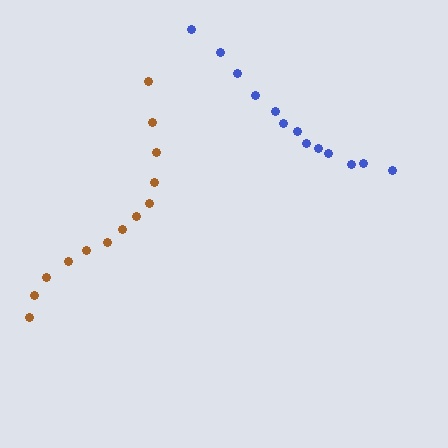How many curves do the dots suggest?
There are 2 distinct paths.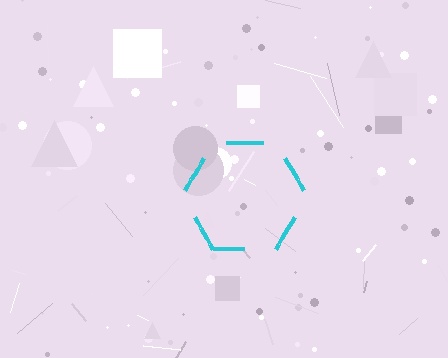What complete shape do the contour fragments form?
The contour fragments form a hexagon.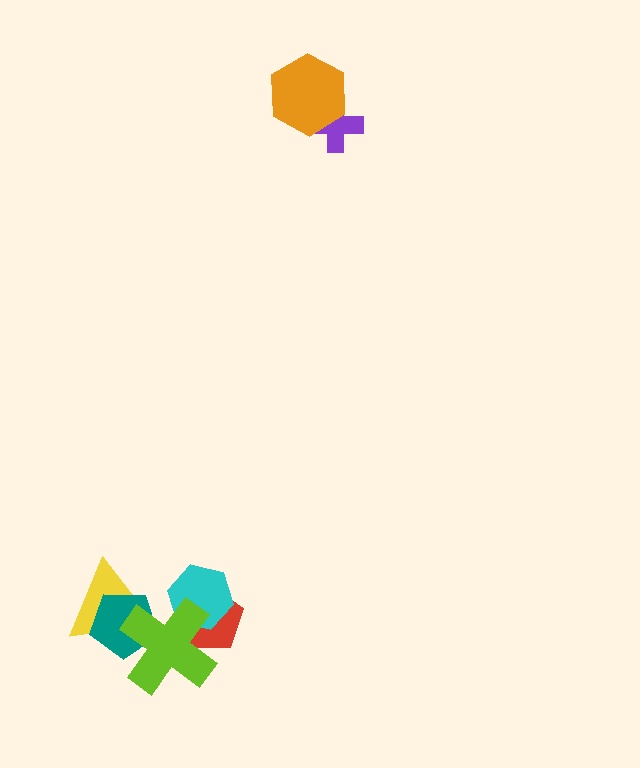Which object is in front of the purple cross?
The orange hexagon is in front of the purple cross.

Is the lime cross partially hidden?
No, no other shape covers it.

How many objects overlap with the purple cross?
1 object overlaps with the purple cross.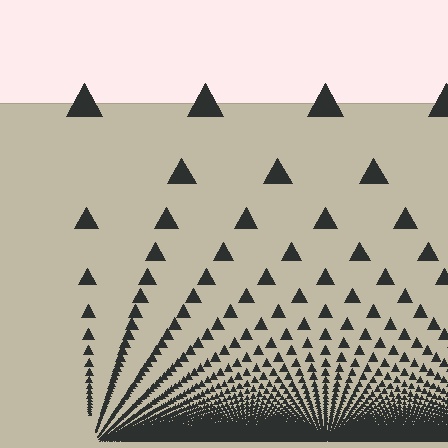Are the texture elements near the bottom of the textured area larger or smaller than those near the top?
Smaller. The gradient is inverted — elements near the bottom are smaller and denser.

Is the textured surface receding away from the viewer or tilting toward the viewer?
The surface appears to tilt toward the viewer. Texture elements get larger and sparser toward the top.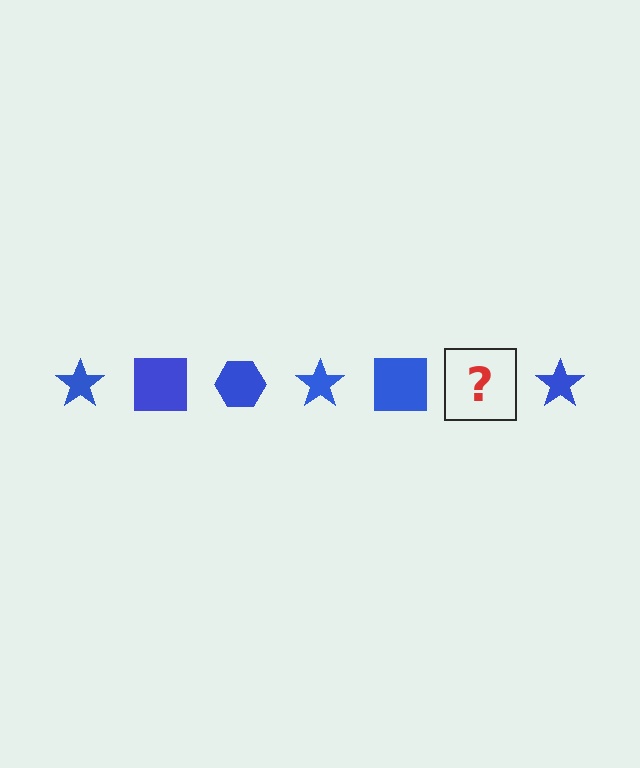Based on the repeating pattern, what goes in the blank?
The blank should be a blue hexagon.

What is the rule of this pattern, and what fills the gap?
The rule is that the pattern cycles through star, square, hexagon shapes in blue. The gap should be filled with a blue hexagon.